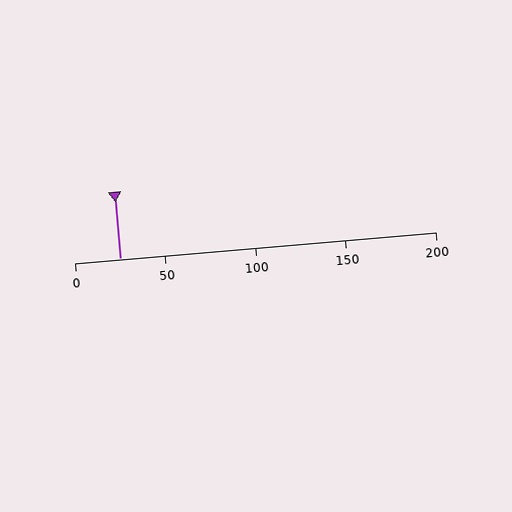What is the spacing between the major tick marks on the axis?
The major ticks are spaced 50 apart.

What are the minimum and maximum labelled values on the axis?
The axis runs from 0 to 200.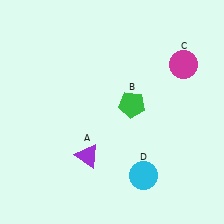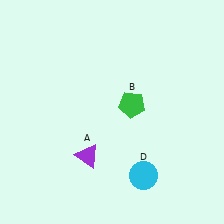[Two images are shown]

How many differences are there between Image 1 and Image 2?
There is 1 difference between the two images.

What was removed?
The magenta circle (C) was removed in Image 2.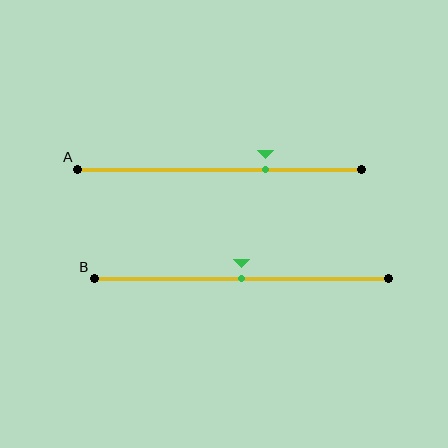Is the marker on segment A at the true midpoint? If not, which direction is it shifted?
No, the marker on segment A is shifted to the right by about 16% of the segment length.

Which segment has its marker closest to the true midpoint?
Segment B has its marker closest to the true midpoint.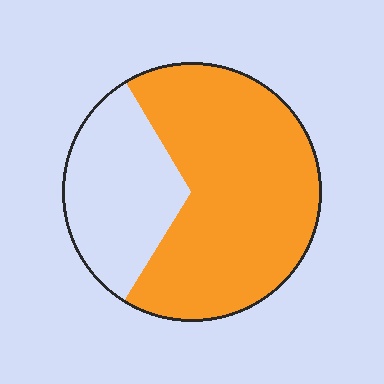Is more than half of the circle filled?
Yes.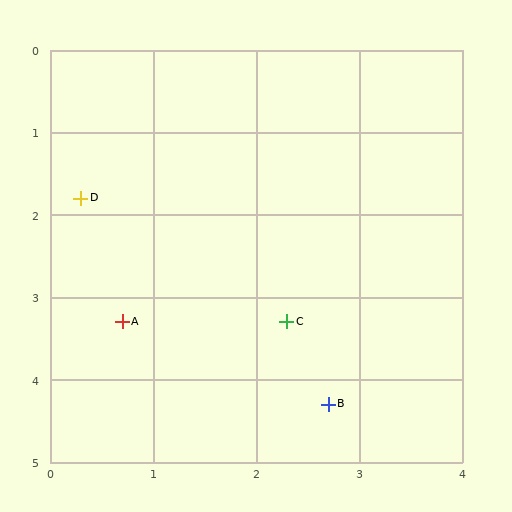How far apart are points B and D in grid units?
Points B and D are about 3.5 grid units apart.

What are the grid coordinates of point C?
Point C is at approximately (2.3, 3.3).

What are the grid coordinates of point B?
Point B is at approximately (2.7, 4.3).